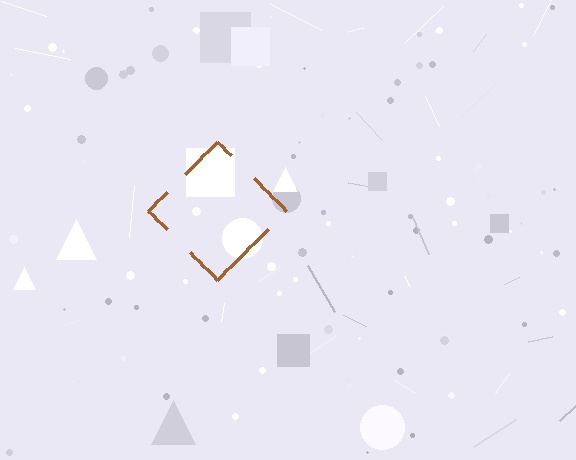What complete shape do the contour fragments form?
The contour fragments form a diamond.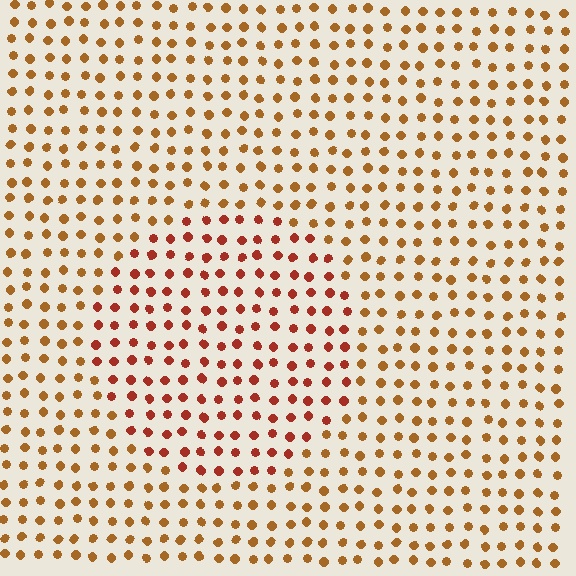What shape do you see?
I see a circle.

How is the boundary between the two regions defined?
The boundary is defined purely by a slight shift in hue (about 27 degrees). Spacing, size, and orientation are identical on both sides.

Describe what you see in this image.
The image is filled with small brown elements in a uniform arrangement. A circle-shaped region is visible where the elements are tinted to a slightly different hue, forming a subtle color boundary.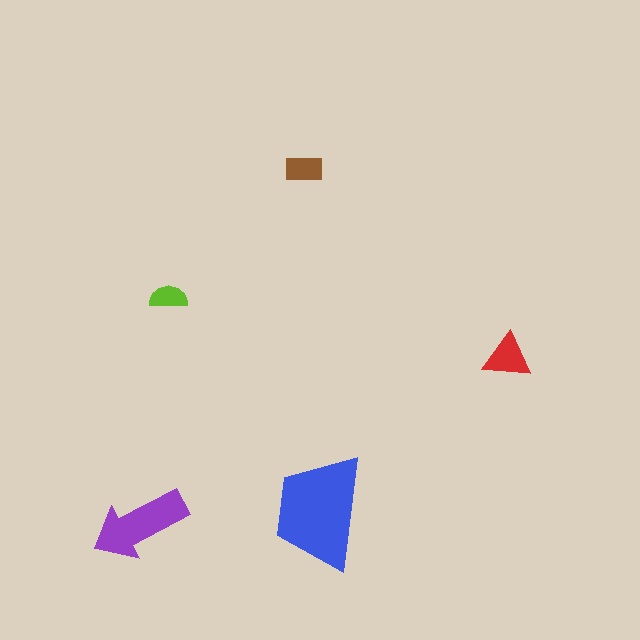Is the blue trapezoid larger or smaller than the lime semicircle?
Larger.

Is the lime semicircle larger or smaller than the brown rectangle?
Smaller.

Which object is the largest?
The blue trapezoid.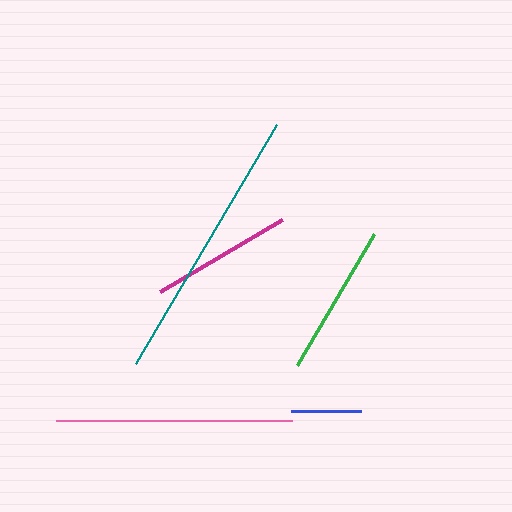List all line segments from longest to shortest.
From longest to shortest: teal, pink, green, magenta, blue.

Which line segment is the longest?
The teal line is the longest at approximately 277 pixels.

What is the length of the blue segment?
The blue segment is approximately 70 pixels long.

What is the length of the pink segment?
The pink segment is approximately 236 pixels long.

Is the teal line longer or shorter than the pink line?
The teal line is longer than the pink line.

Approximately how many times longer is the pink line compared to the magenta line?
The pink line is approximately 1.7 times the length of the magenta line.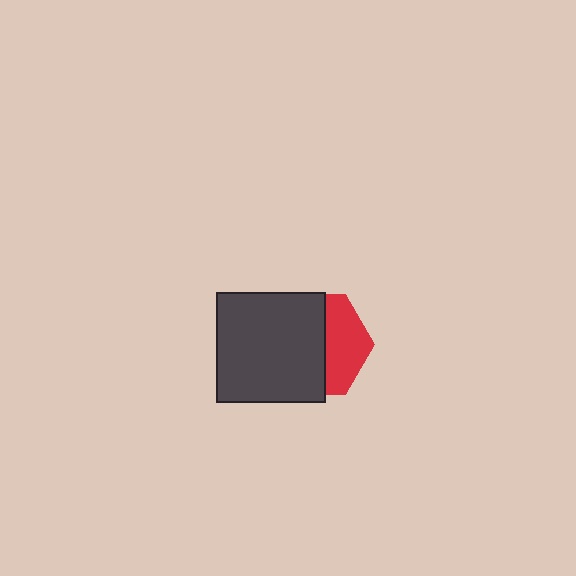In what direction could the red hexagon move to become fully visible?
The red hexagon could move right. That would shift it out from behind the dark gray square entirely.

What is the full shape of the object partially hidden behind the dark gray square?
The partially hidden object is a red hexagon.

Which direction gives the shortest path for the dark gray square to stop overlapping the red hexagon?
Moving left gives the shortest separation.